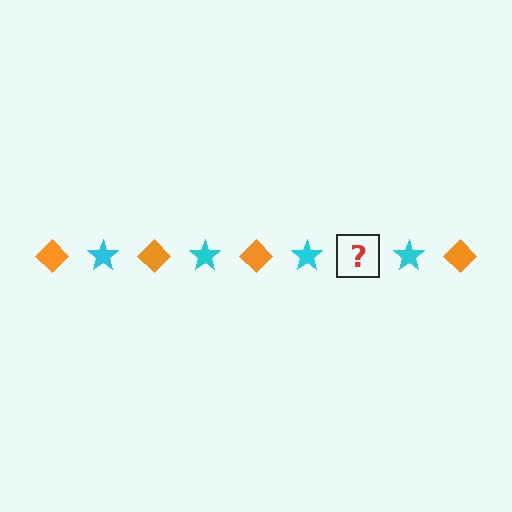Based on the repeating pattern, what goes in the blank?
The blank should be an orange diamond.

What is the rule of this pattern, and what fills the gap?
The rule is that the pattern alternates between orange diamond and cyan star. The gap should be filled with an orange diamond.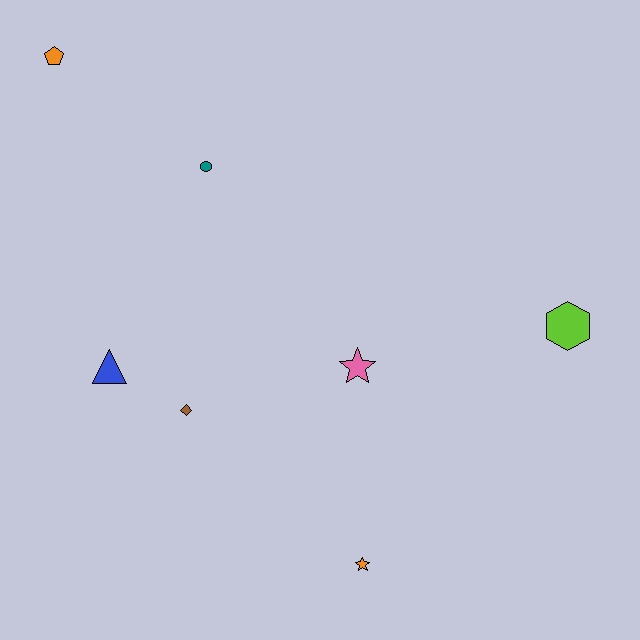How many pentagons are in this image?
There is 1 pentagon.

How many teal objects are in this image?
There is 1 teal object.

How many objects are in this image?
There are 7 objects.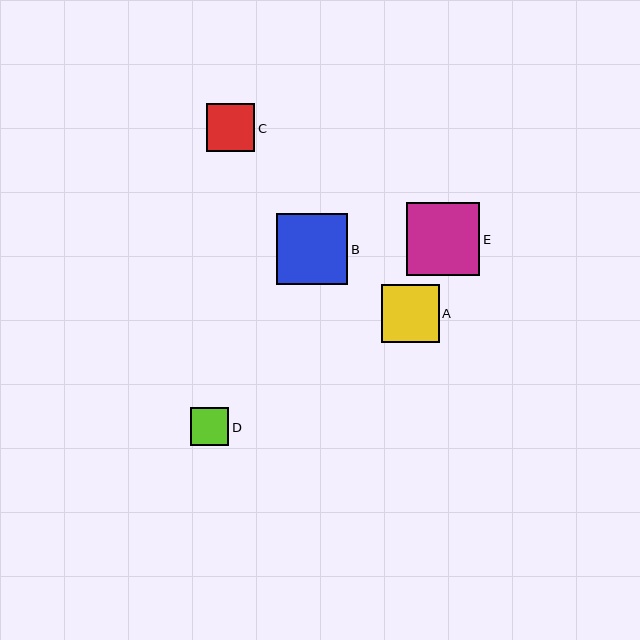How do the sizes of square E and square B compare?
Square E and square B are approximately the same size.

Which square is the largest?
Square E is the largest with a size of approximately 73 pixels.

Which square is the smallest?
Square D is the smallest with a size of approximately 38 pixels.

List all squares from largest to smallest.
From largest to smallest: E, B, A, C, D.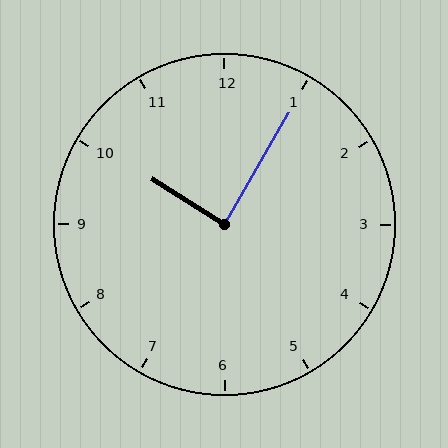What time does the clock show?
10:05.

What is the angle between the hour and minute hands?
Approximately 88 degrees.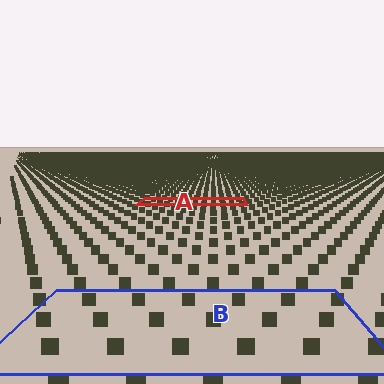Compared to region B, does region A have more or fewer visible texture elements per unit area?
Region A has more texture elements per unit area — they are packed more densely because it is farther away.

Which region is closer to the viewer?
Region B is closer. The texture elements there are larger and more spread out.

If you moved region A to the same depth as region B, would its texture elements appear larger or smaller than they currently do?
They would appear larger. At a closer depth, the same texture elements are projected at a bigger on-screen size.